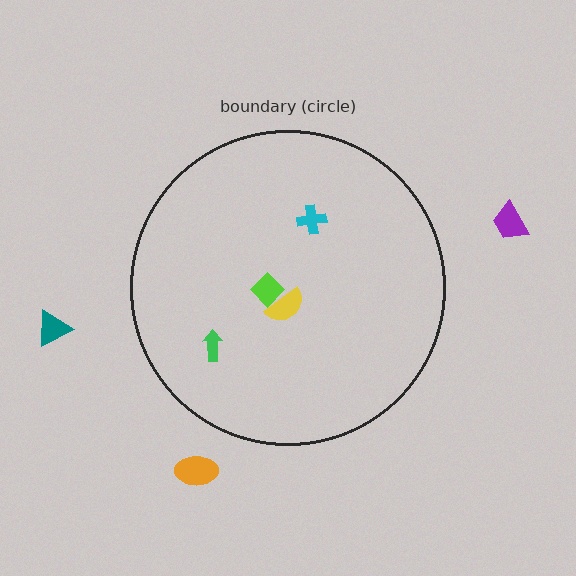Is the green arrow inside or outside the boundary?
Inside.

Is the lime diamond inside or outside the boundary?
Inside.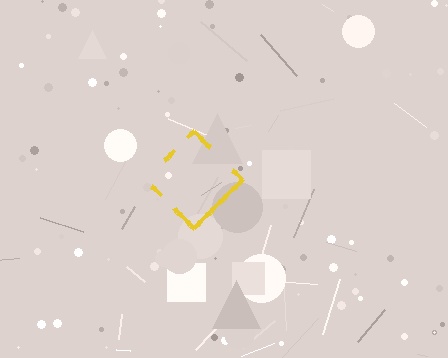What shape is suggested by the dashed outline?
The dashed outline suggests a diamond.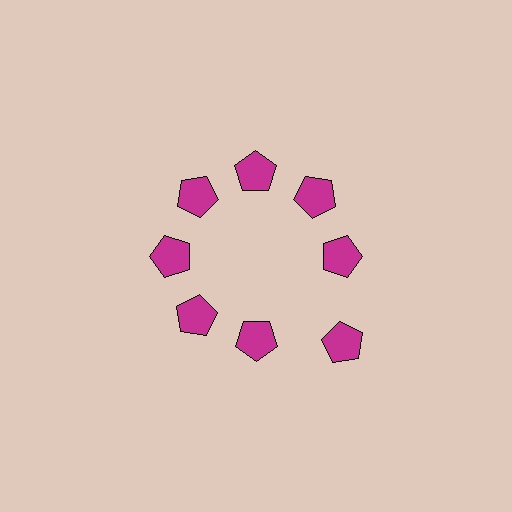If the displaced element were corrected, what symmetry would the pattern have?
It would have 8-fold rotational symmetry — the pattern would map onto itself every 45 degrees.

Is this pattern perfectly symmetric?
No. The 8 magenta pentagons are arranged in a ring, but one element near the 4 o'clock position is pushed outward from the center, breaking the 8-fold rotational symmetry.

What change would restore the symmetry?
The symmetry would be restored by moving it inward, back onto the ring so that all 8 pentagons sit at equal angles and equal distance from the center.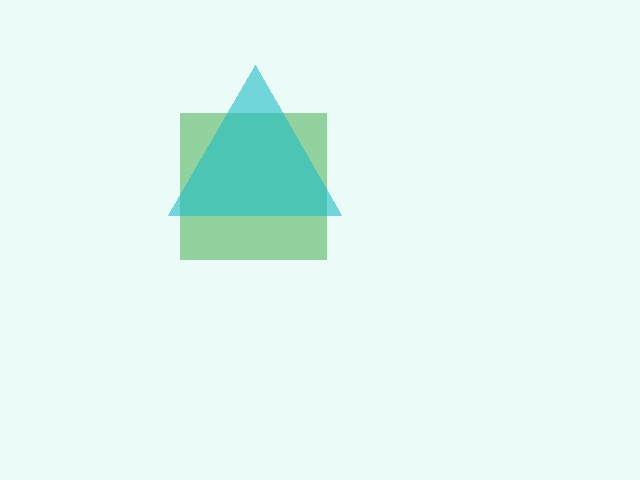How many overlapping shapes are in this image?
There are 2 overlapping shapes in the image.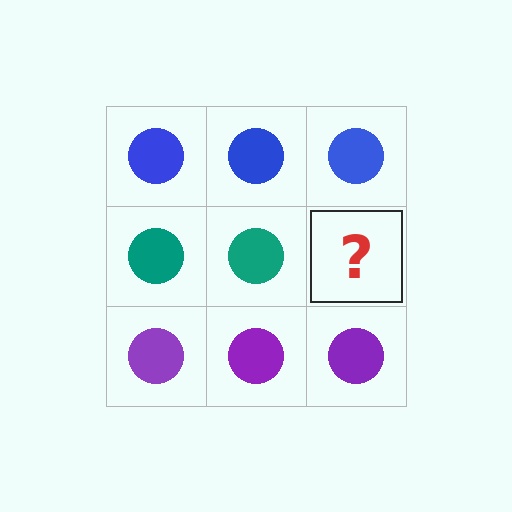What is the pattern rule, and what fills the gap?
The rule is that each row has a consistent color. The gap should be filled with a teal circle.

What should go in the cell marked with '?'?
The missing cell should contain a teal circle.